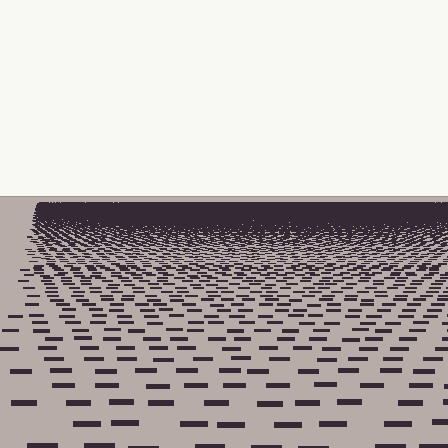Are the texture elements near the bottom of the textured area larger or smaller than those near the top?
Larger. Near the bottom, elements are closer to the viewer and appear at a bigger on-screen size.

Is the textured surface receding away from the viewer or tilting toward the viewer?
The surface is receding away from the viewer. Texture elements get smaller and denser toward the top.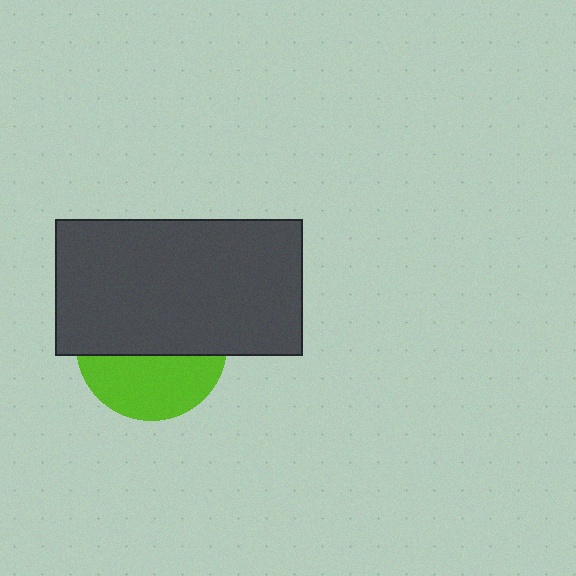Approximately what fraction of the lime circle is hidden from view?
Roughly 58% of the lime circle is hidden behind the dark gray rectangle.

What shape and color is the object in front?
The object in front is a dark gray rectangle.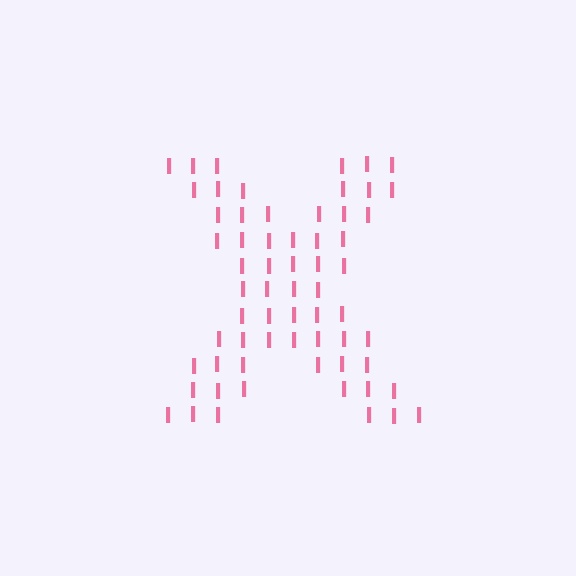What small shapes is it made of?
It is made of small letter I's.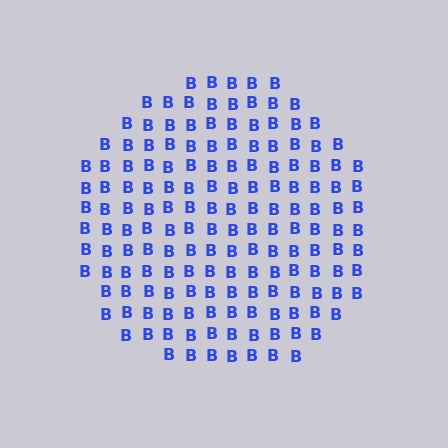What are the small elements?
The small elements are letter B's.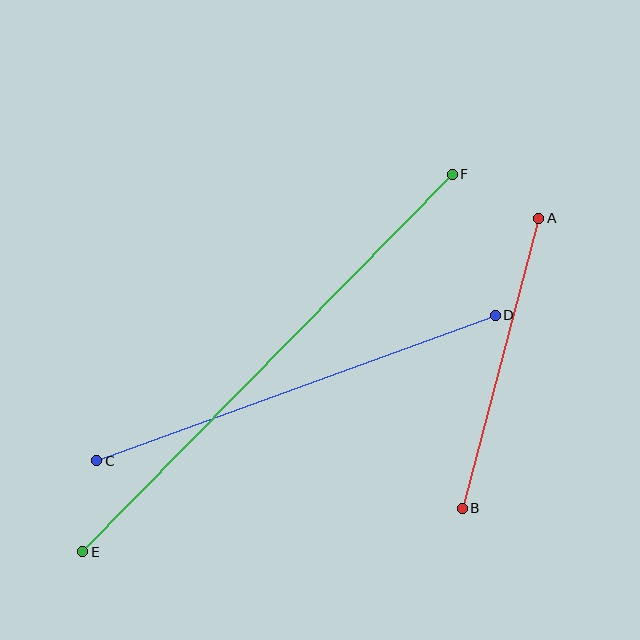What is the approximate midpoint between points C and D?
The midpoint is at approximately (296, 388) pixels.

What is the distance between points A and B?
The distance is approximately 300 pixels.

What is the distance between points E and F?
The distance is approximately 528 pixels.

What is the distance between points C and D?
The distance is approximately 424 pixels.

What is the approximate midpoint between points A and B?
The midpoint is at approximately (500, 363) pixels.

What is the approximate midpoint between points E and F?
The midpoint is at approximately (268, 363) pixels.